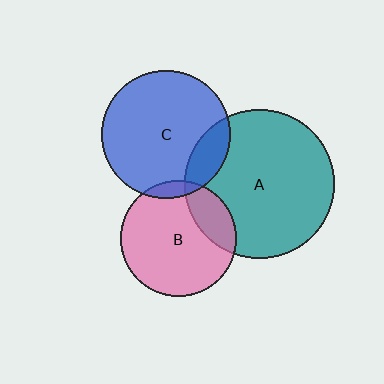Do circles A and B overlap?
Yes.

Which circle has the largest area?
Circle A (teal).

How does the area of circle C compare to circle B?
Approximately 1.2 times.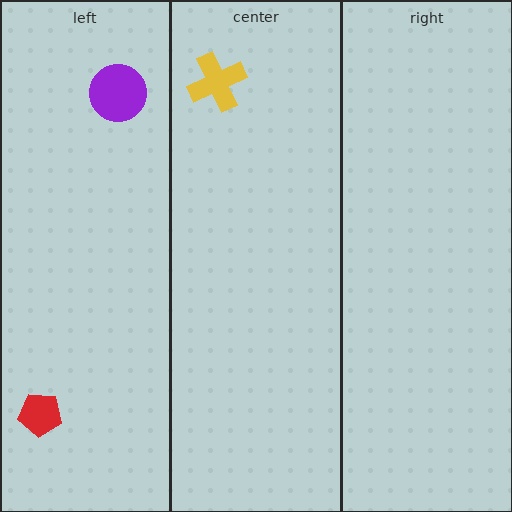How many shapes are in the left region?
2.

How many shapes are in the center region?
1.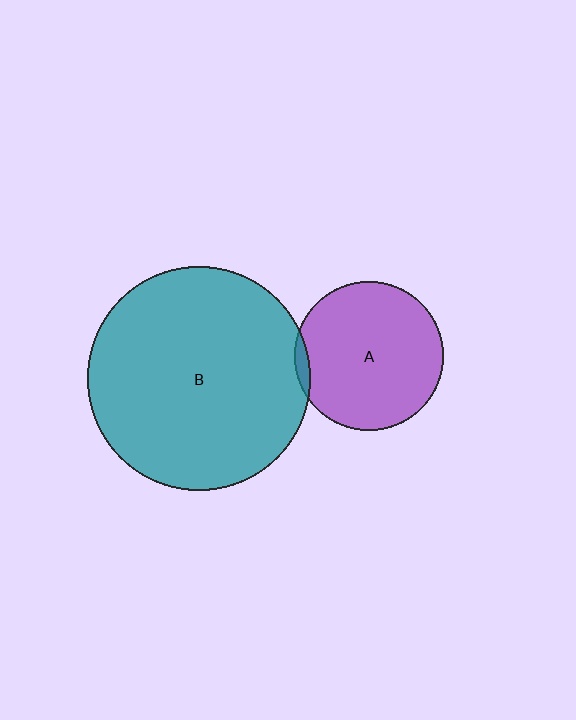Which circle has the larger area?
Circle B (teal).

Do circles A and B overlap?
Yes.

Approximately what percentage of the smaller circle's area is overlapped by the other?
Approximately 5%.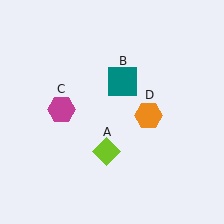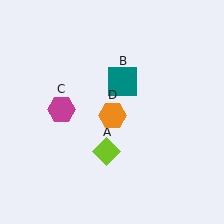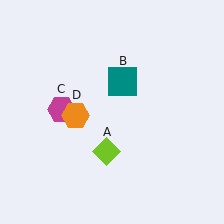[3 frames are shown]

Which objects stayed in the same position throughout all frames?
Lime diamond (object A) and teal square (object B) and magenta hexagon (object C) remained stationary.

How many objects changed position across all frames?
1 object changed position: orange hexagon (object D).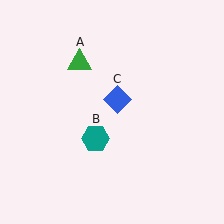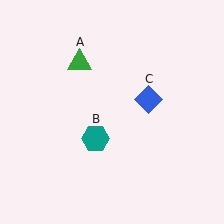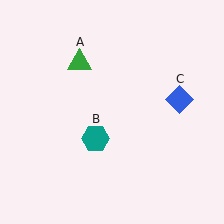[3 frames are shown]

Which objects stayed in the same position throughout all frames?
Green triangle (object A) and teal hexagon (object B) remained stationary.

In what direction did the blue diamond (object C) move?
The blue diamond (object C) moved right.